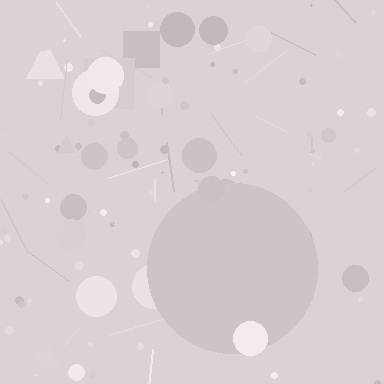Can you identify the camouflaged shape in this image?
The camouflaged shape is a circle.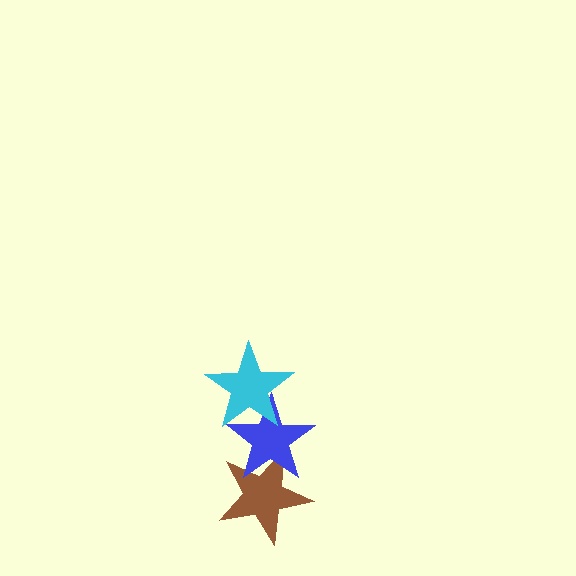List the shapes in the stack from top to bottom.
From top to bottom: the cyan star, the blue star, the brown star.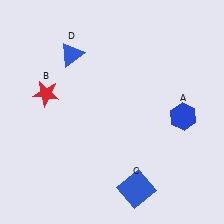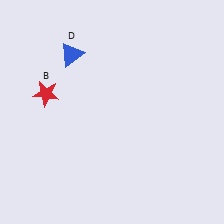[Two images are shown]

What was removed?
The blue hexagon (A), the blue square (C) were removed in Image 2.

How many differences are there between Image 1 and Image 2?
There are 2 differences between the two images.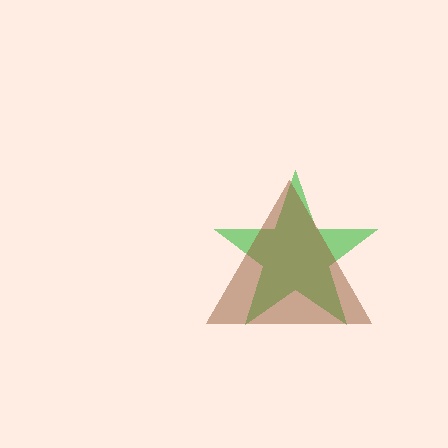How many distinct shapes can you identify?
There are 2 distinct shapes: a green star, a brown triangle.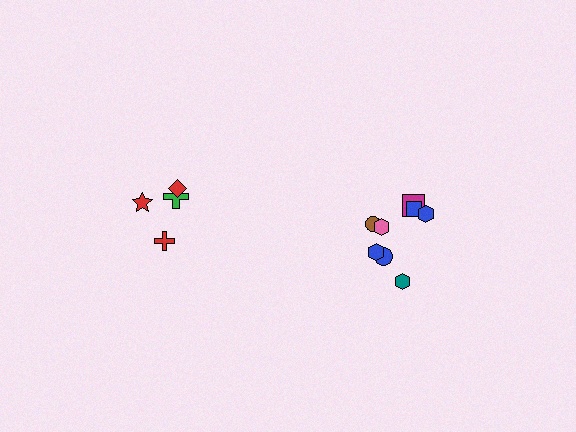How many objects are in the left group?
There are 4 objects.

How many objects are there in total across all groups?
There are 12 objects.